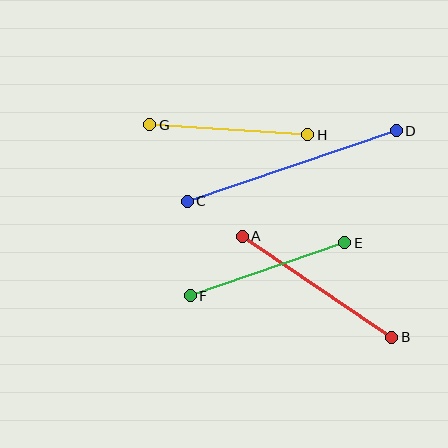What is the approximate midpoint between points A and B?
The midpoint is at approximately (317, 287) pixels.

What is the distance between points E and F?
The distance is approximately 163 pixels.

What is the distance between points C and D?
The distance is approximately 221 pixels.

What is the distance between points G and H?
The distance is approximately 158 pixels.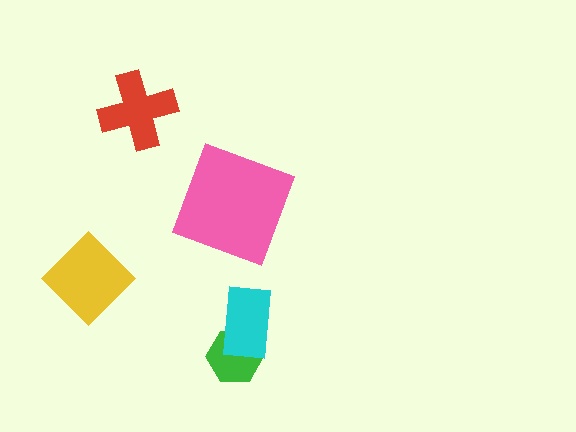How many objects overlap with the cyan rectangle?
1 object overlaps with the cyan rectangle.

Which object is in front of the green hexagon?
The cyan rectangle is in front of the green hexagon.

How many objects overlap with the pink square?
0 objects overlap with the pink square.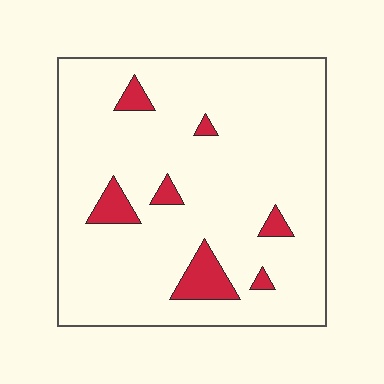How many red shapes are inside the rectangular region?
7.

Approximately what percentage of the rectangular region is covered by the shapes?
Approximately 10%.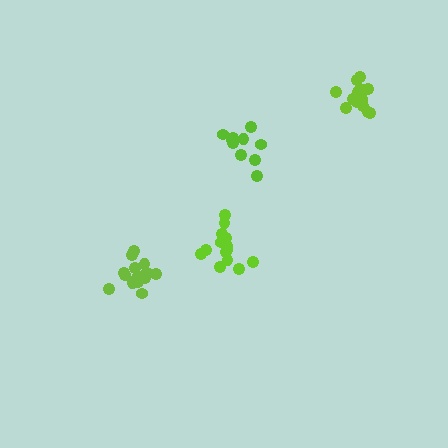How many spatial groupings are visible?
There are 4 spatial groupings.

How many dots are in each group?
Group 1: 15 dots, Group 2: 10 dots, Group 3: 16 dots, Group 4: 15 dots (56 total).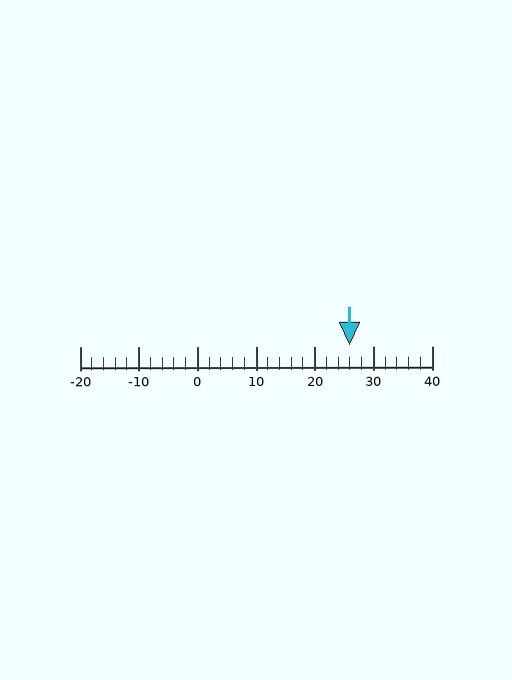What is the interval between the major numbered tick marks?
The major tick marks are spaced 10 units apart.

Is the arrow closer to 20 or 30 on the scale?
The arrow is closer to 30.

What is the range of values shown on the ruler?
The ruler shows values from -20 to 40.